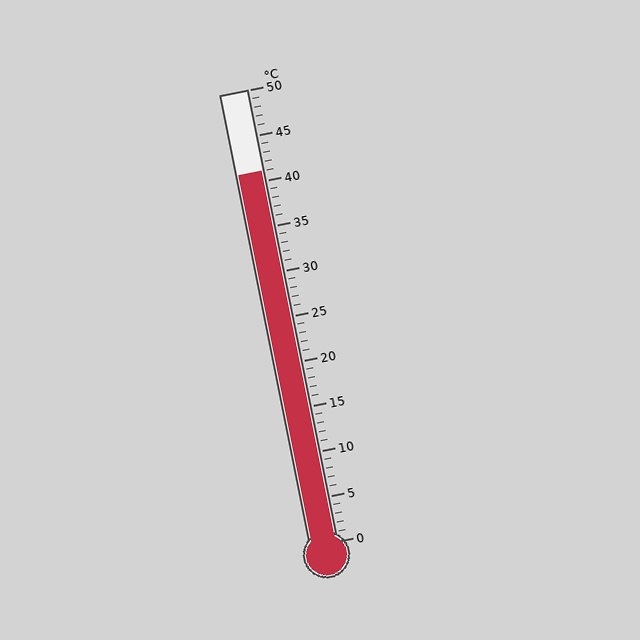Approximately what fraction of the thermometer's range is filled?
The thermometer is filled to approximately 80% of its range.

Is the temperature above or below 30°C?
The temperature is above 30°C.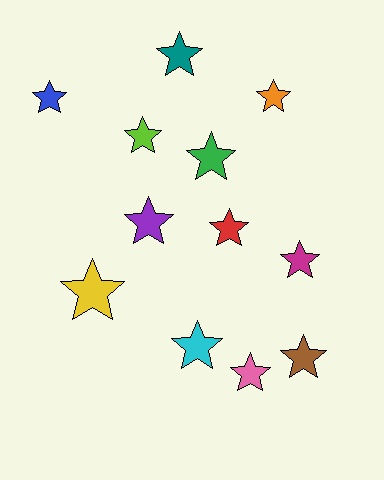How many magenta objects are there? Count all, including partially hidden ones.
There is 1 magenta object.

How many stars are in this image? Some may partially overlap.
There are 12 stars.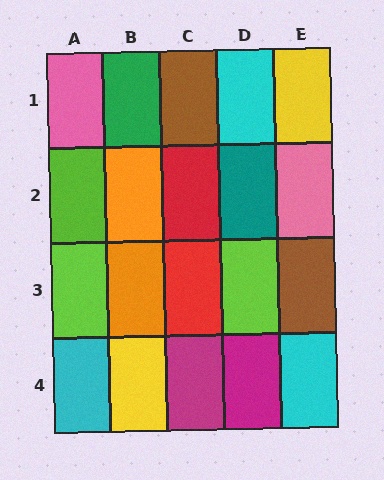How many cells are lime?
3 cells are lime.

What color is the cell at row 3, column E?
Brown.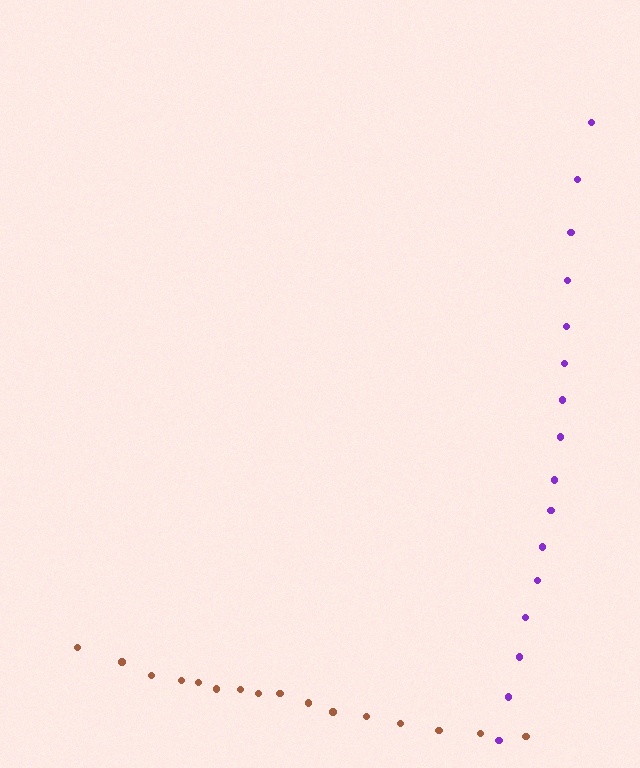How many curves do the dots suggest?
There are 2 distinct paths.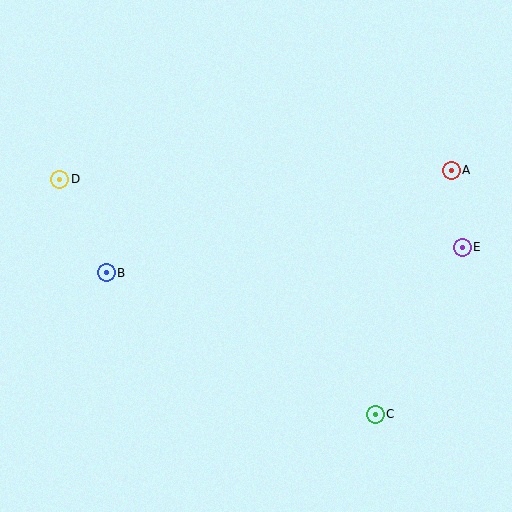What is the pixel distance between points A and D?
The distance between A and D is 392 pixels.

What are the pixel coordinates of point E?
Point E is at (462, 247).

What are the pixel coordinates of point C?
Point C is at (375, 414).